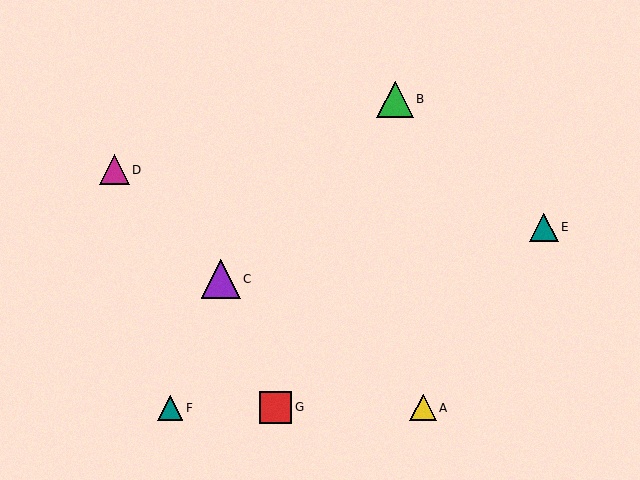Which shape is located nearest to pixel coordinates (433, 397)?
The yellow triangle (labeled A) at (423, 408) is nearest to that location.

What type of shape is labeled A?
Shape A is a yellow triangle.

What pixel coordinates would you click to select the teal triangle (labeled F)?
Click at (170, 408) to select the teal triangle F.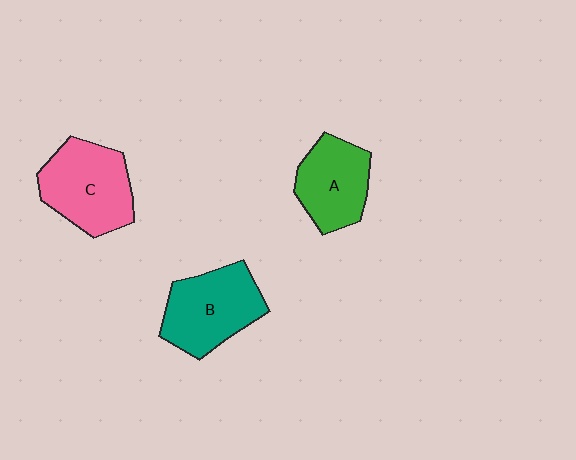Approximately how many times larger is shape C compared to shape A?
Approximately 1.2 times.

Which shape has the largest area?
Shape C (pink).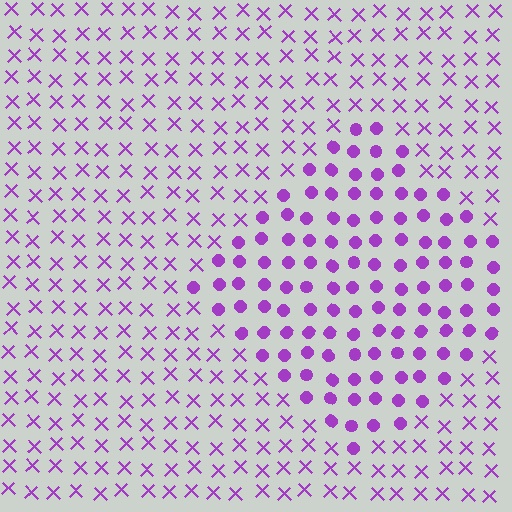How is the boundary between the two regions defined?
The boundary is defined by a change in element shape: circles inside vs. X marks outside. All elements share the same color and spacing.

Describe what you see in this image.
The image is filled with small purple elements arranged in a uniform grid. A diamond-shaped region contains circles, while the surrounding area contains X marks. The boundary is defined purely by the change in element shape.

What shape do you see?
I see a diamond.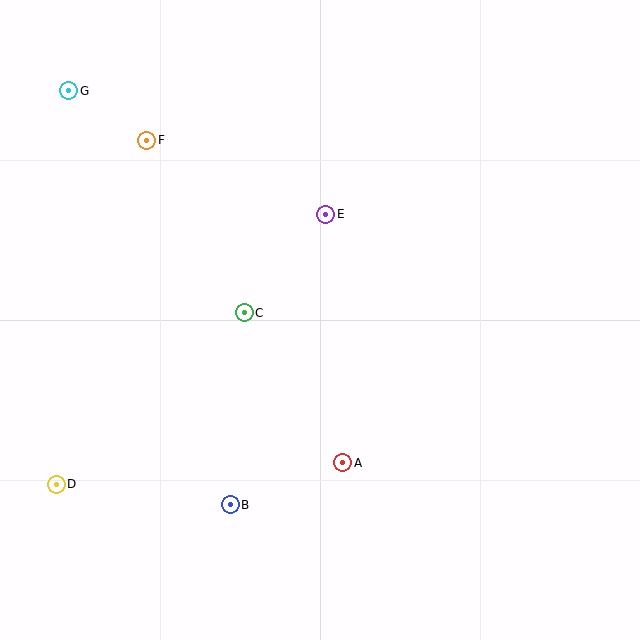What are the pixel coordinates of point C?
Point C is at (244, 313).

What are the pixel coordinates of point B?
Point B is at (230, 505).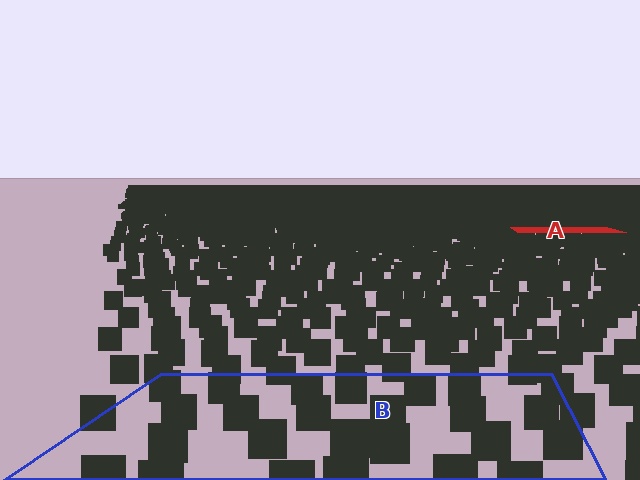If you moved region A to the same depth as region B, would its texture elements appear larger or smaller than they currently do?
They would appear larger. At a closer depth, the same texture elements are projected at a bigger on-screen size.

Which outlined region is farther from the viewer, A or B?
Region A is farther from the viewer — the texture elements inside it appear smaller and more densely packed.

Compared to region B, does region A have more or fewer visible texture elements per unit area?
Region A has more texture elements per unit area — they are packed more densely because it is farther away.